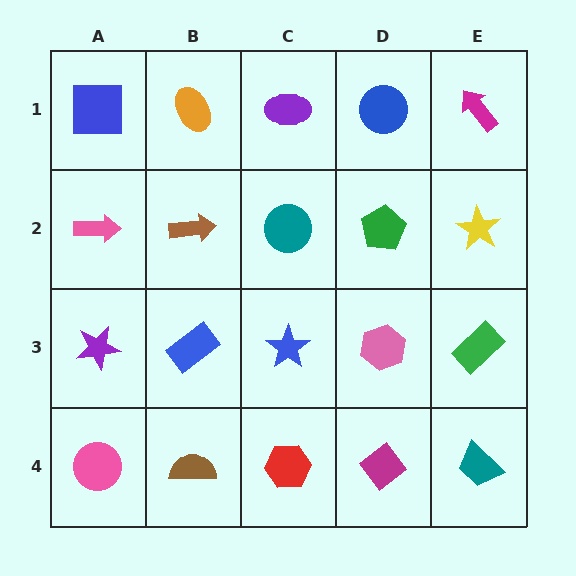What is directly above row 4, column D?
A pink hexagon.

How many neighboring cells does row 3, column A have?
3.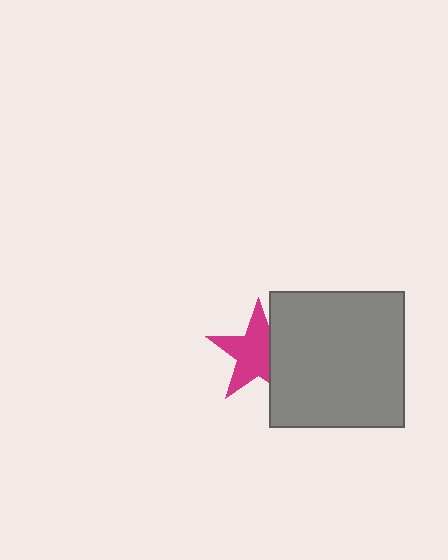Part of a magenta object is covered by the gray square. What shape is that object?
It is a star.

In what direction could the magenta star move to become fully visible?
The magenta star could move left. That would shift it out from behind the gray square entirely.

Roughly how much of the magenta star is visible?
Most of it is visible (roughly 70%).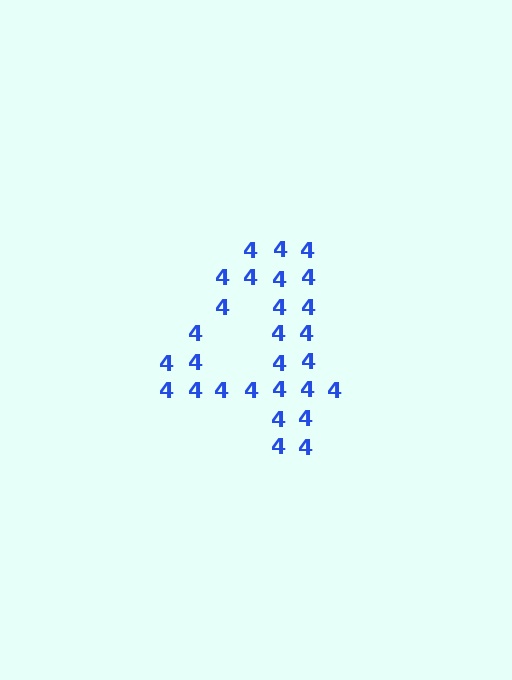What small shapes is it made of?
It is made of small digit 4's.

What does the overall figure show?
The overall figure shows the digit 4.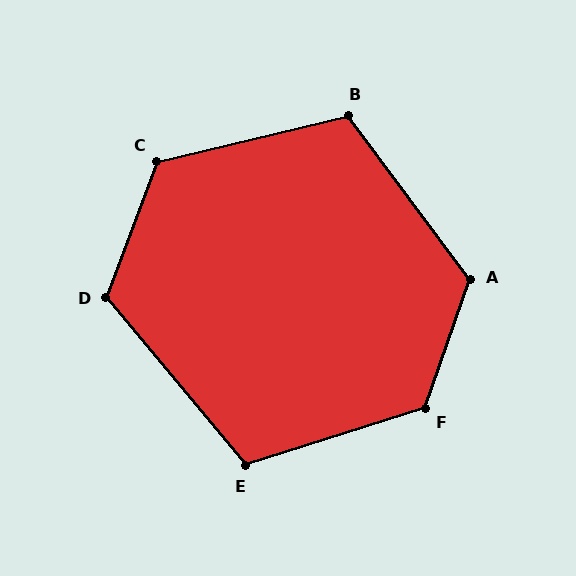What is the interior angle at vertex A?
Approximately 124 degrees (obtuse).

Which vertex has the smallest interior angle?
E, at approximately 112 degrees.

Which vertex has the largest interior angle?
F, at approximately 127 degrees.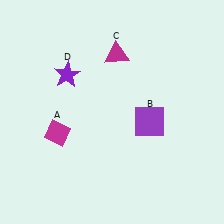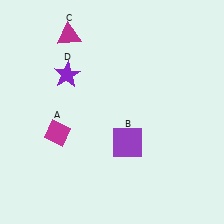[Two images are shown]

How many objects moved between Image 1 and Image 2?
2 objects moved between the two images.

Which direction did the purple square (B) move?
The purple square (B) moved left.